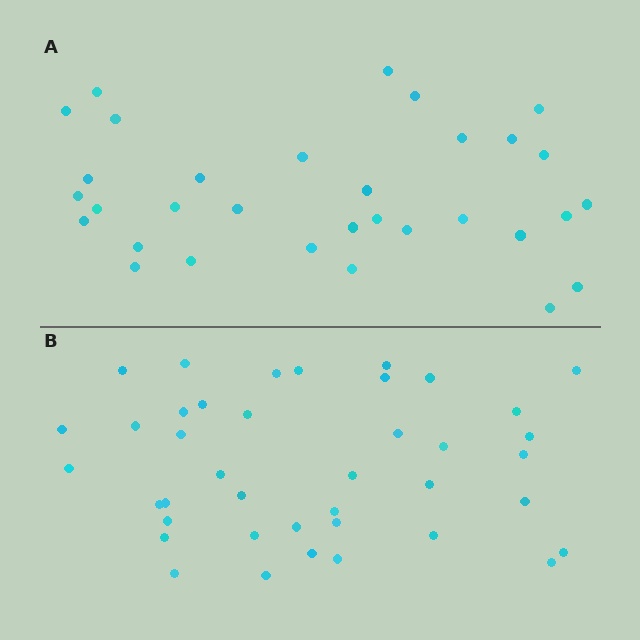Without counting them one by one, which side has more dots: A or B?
Region B (the bottom region) has more dots.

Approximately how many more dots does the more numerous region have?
Region B has roughly 8 or so more dots than region A.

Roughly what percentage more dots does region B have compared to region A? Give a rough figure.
About 25% more.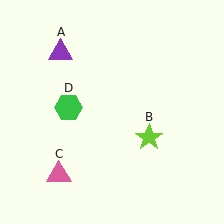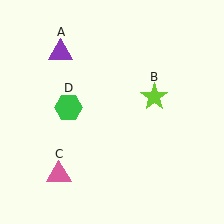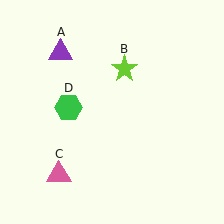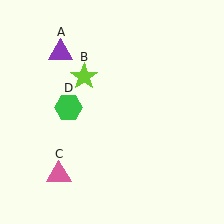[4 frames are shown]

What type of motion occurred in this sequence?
The lime star (object B) rotated counterclockwise around the center of the scene.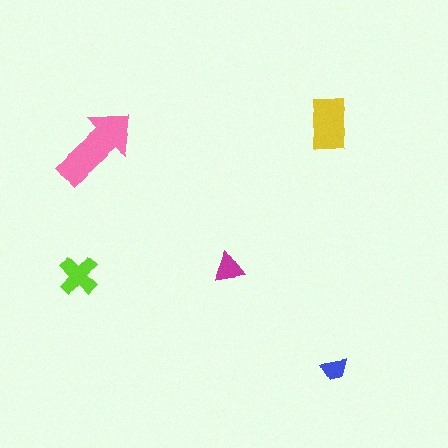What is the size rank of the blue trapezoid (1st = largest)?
5th.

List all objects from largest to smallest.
The pink arrow, the yellow rectangle, the lime cross, the magenta triangle, the blue trapezoid.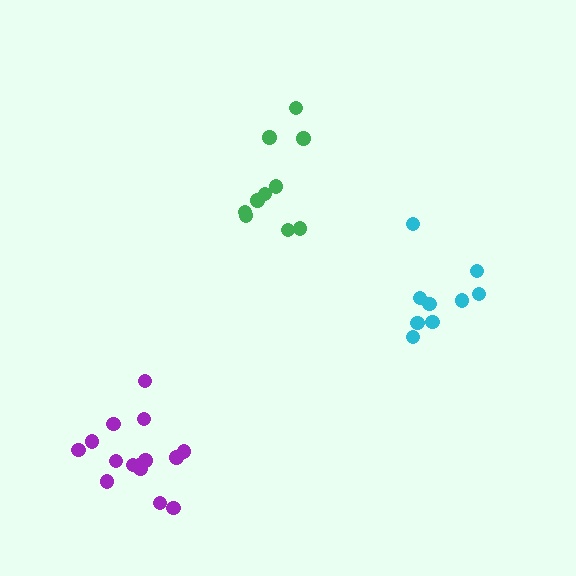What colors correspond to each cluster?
The clusters are colored: green, cyan, purple.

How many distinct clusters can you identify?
There are 3 distinct clusters.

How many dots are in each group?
Group 1: 10 dots, Group 2: 9 dots, Group 3: 15 dots (34 total).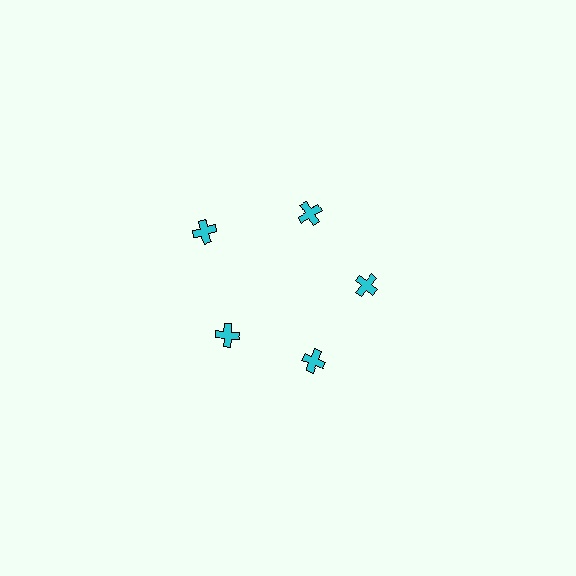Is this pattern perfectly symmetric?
No. The 5 cyan crosses are arranged in a ring, but one element near the 10 o'clock position is pushed outward from the center, breaking the 5-fold rotational symmetry.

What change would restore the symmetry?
The symmetry would be restored by moving it inward, back onto the ring so that all 5 crosses sit at equal angles and equal distance from the center.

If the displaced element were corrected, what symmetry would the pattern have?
It would have 5-fold rotational symmetry — the pattern would map onto itself every 72 degrees.